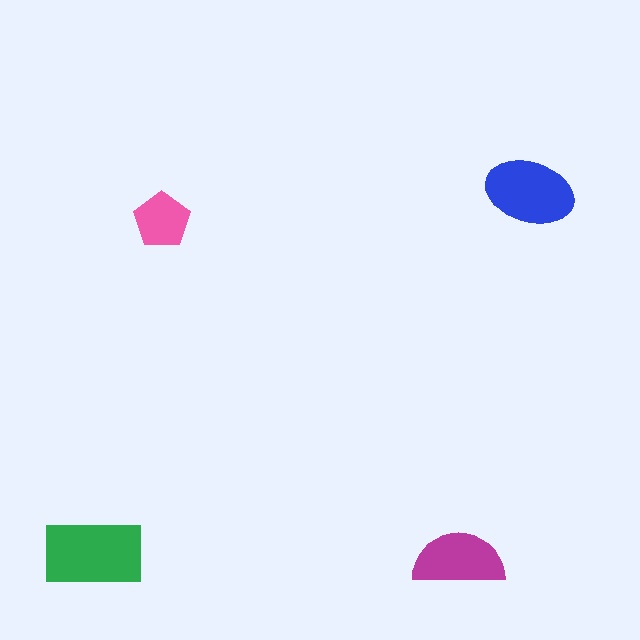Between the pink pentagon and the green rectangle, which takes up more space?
The green rectangle.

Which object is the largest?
The green rectangle.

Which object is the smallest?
The pink pentagon.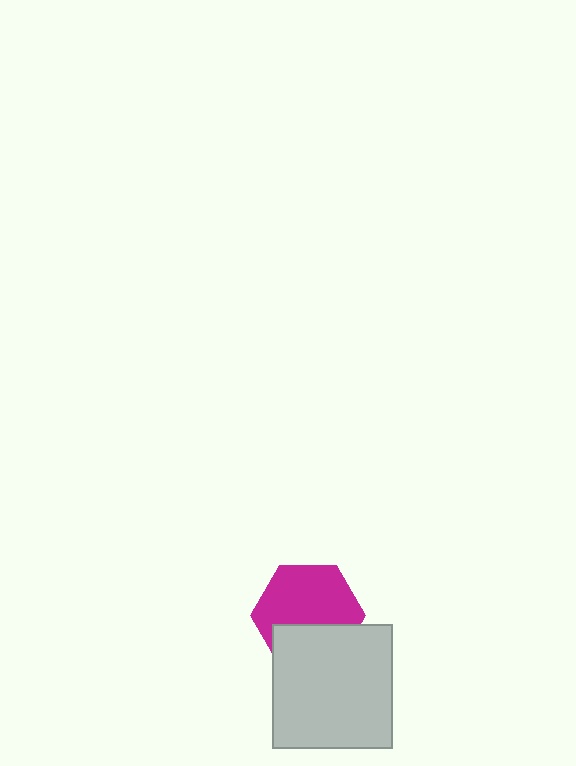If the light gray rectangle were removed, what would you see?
You would see the complete magenta hexagon.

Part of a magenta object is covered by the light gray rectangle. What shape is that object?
It is a hexagon.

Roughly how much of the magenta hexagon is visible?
About half of it is visible (roughly 63%).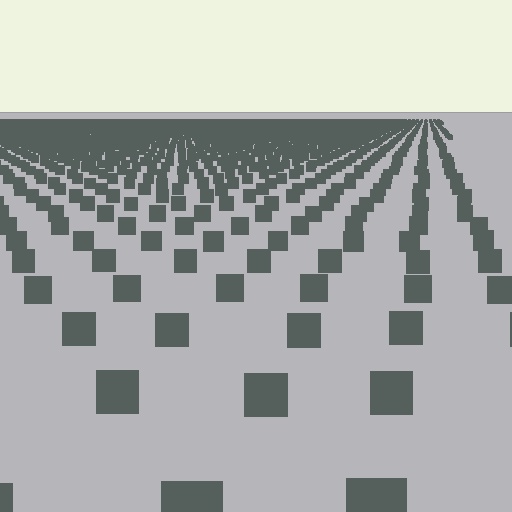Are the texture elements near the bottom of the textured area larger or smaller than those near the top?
Larger. Near the bottom, elements are closer to the viewer and appear at a bigger on-screen size.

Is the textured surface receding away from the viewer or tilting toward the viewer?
The surface is receding away from the viewer. Texture elements get smaller and denser toward the top.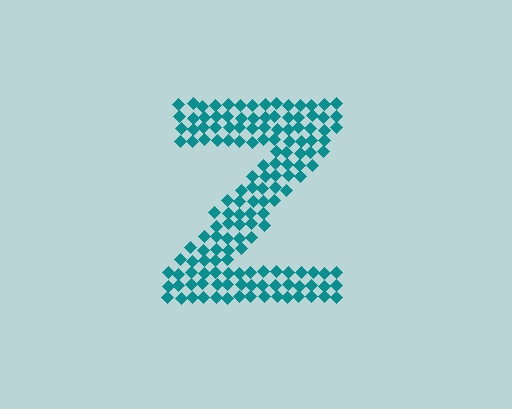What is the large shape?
The large shape is the letter Z.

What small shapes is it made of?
It is made of small diamonds.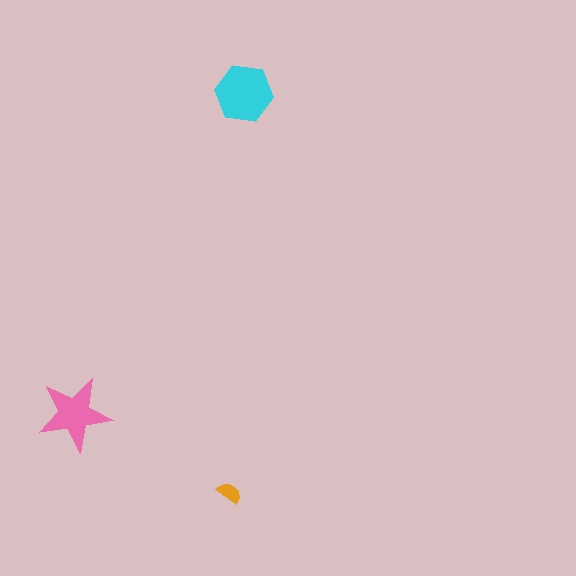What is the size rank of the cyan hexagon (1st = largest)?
1st.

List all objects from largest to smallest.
The cyan hexagon, the pink star, the orange semicircle.